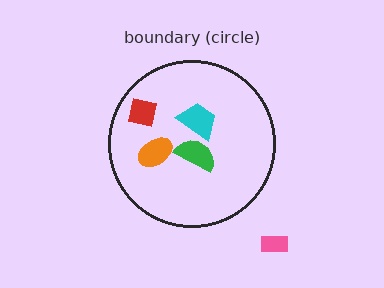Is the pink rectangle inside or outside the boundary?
Outside.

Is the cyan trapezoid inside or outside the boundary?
Inside.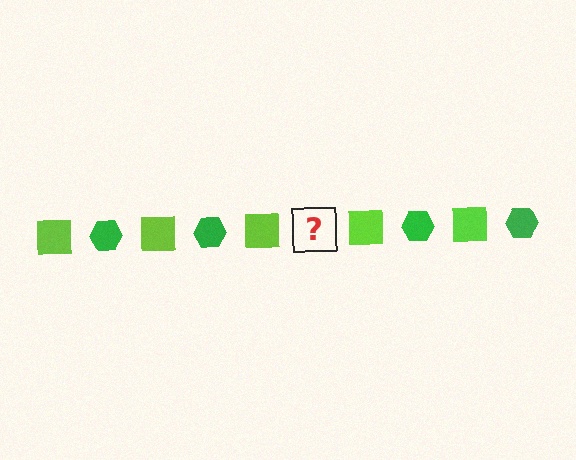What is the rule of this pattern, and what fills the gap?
The rule is that the pattern alternates between lime square and green hexagon. The gap should be filled with a green hexagon.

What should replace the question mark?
The question mark should be replaced with a green hexagon.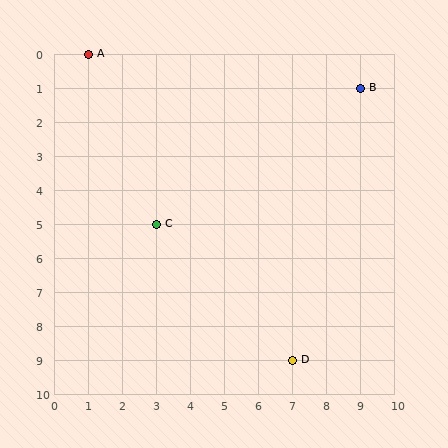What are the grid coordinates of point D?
Point D is at grid coordinates (7, 9).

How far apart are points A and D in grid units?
Points A and D are 6 columns and 9 rows apart (about 10.8 grid units diagonally).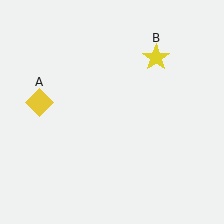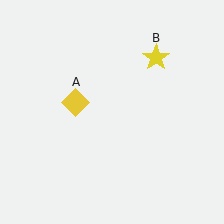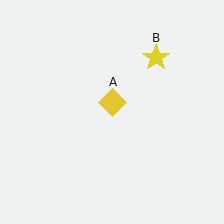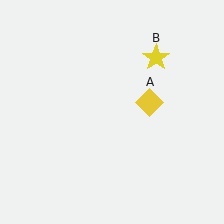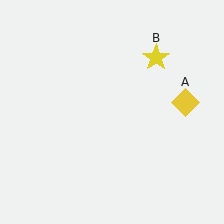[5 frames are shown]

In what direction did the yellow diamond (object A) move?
The yellow diamond (object A) moved right.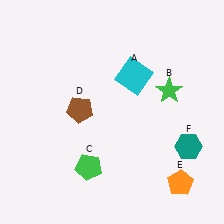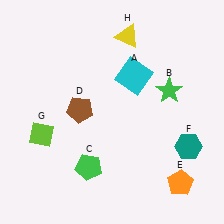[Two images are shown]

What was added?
A lime diamond (G), a yellow triangle (H) were added in Image 2.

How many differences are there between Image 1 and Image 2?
There are 2 differences between the two images.